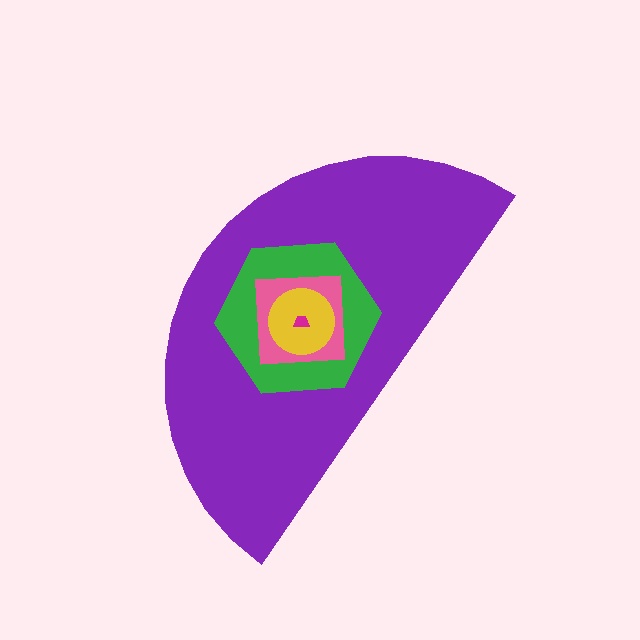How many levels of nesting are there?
5.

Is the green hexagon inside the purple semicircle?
Yes.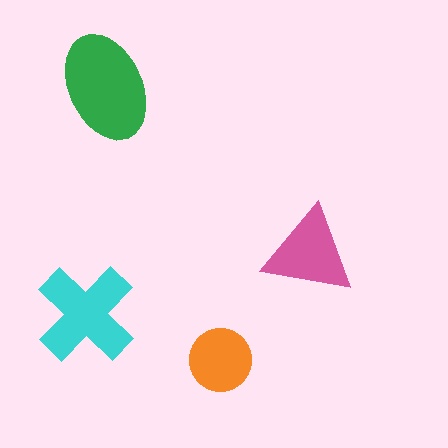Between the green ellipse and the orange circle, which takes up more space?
The green ellipse.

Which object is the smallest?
The orange circle.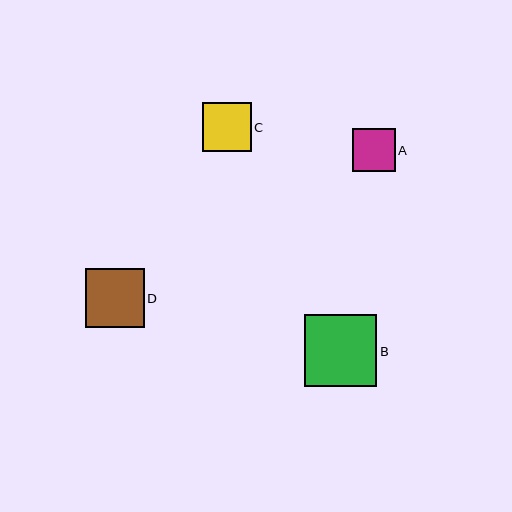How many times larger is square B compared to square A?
Square B is approximately 1.7 times the size of square A.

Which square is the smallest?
Square A is the smallest with a size of approximately 43 pixels.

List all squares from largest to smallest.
From largest to smallest: B, D, C, A.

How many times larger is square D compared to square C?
Square D is approximately 1.2 times the size of square C.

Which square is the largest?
Square B is the largest with a size of approximately 72 pixels.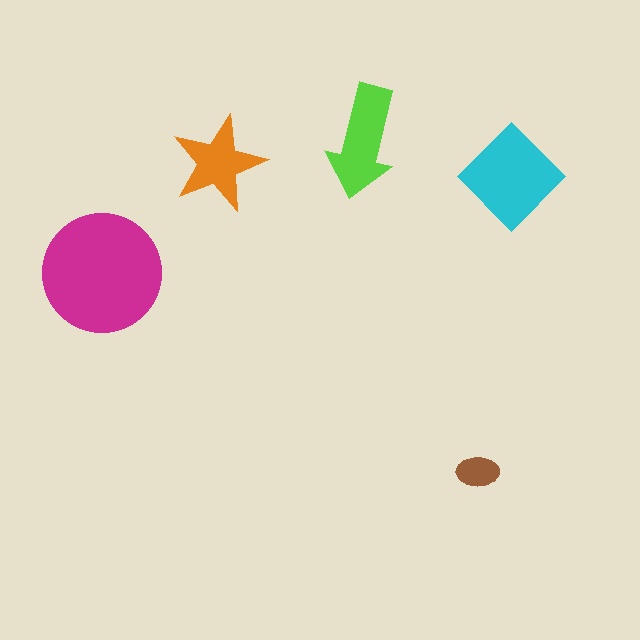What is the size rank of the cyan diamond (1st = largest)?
2nd.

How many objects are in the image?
There are 5 objects in the image.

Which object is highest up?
The lime arrow is topmost.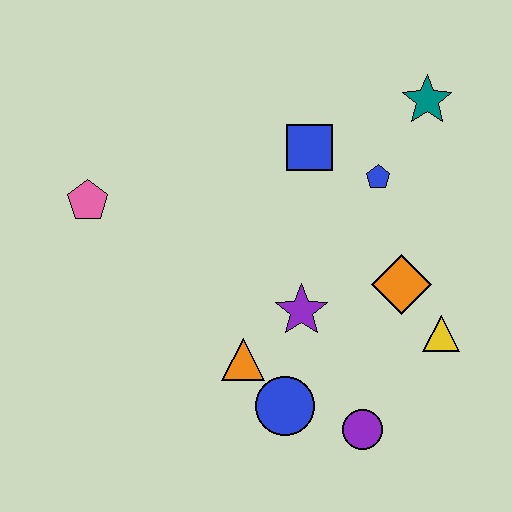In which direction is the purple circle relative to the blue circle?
The purple circle is to the right of the blue circle.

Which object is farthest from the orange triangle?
The teal star is farthest from the orange triangle.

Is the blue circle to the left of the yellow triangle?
Yes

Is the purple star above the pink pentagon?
No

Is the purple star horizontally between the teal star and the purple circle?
No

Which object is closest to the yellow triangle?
The orange diamond is closest to the yellow triangle.